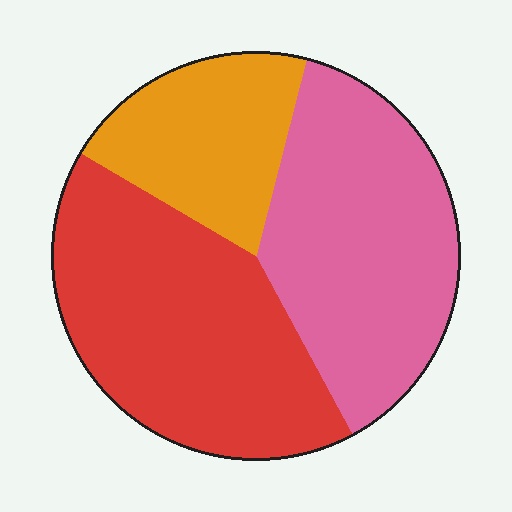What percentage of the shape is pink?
Pink covers 38% of the shape.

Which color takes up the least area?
Orange, at roughly 20%.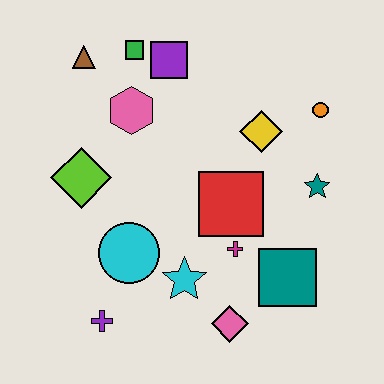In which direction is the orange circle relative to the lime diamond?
The orange circle is to the right of the lime diamond.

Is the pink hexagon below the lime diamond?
No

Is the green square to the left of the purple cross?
No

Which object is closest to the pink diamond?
The cyan star is closest to the pink diamond.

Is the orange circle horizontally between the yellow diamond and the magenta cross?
No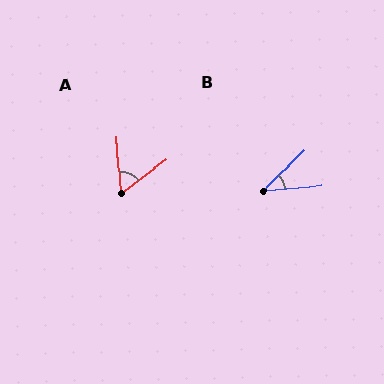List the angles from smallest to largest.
B (40°), A (57°).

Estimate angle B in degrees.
Approximately 40 degrees.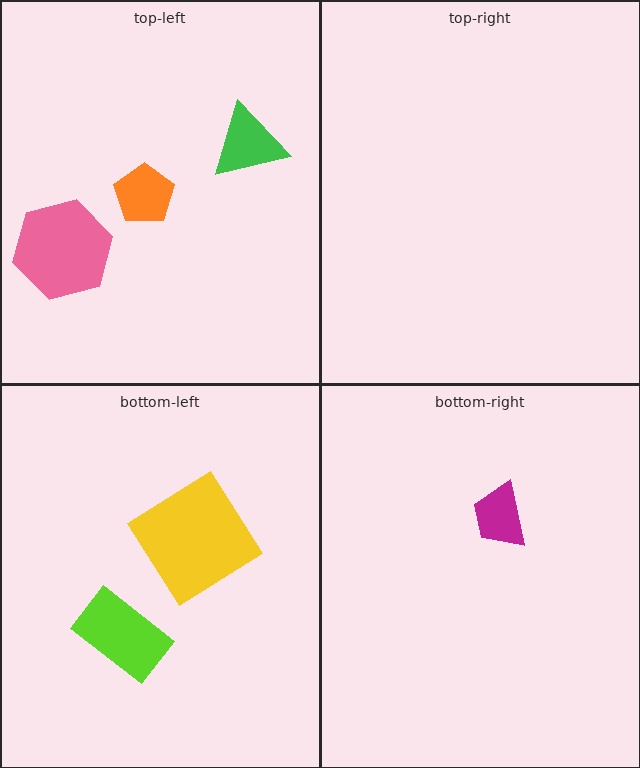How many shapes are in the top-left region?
3.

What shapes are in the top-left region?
The orange pentagon, the pink hexagon, the green triangle.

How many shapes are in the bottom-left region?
2.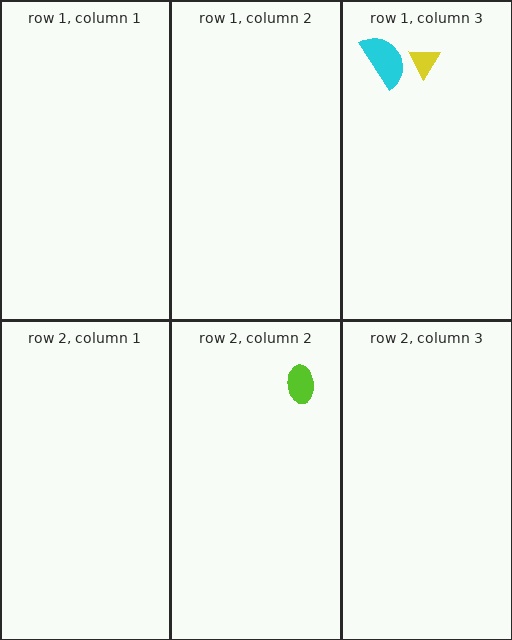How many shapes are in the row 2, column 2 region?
1.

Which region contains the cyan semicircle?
The row 1, column 3 region.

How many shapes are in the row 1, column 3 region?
2.